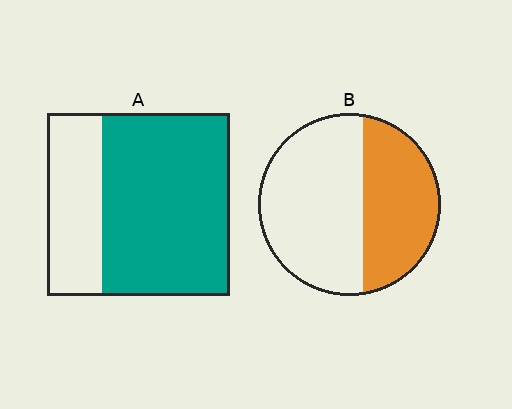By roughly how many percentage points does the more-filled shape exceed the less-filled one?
By roughly 30 percentage points (A over B).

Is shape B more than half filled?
No.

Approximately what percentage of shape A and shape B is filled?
A is approximately 70% and B is approximately 40%.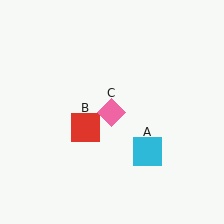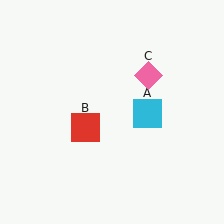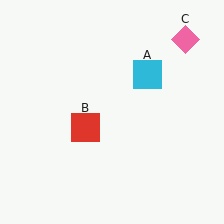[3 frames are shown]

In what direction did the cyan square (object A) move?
The cyan square (object A) moved up.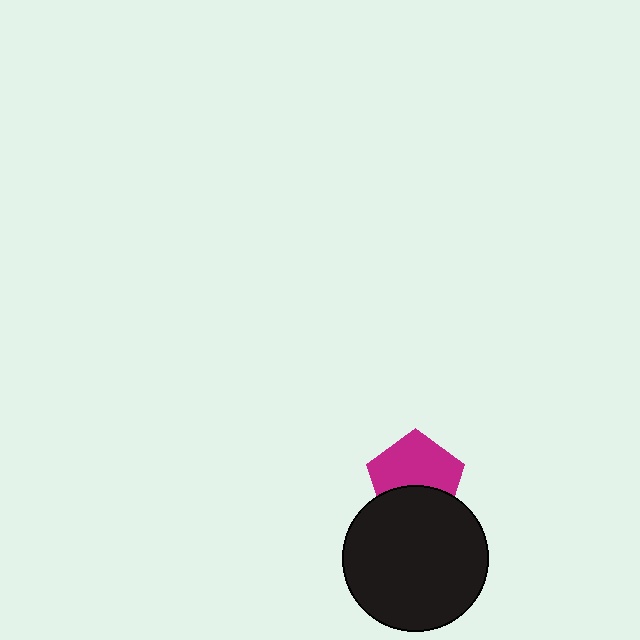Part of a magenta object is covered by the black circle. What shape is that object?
It is a pentagon.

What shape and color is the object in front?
The object in front is a black circle.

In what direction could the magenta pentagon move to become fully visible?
The magenta pentagon could move up. That would shift it out from behind the black circle entirely.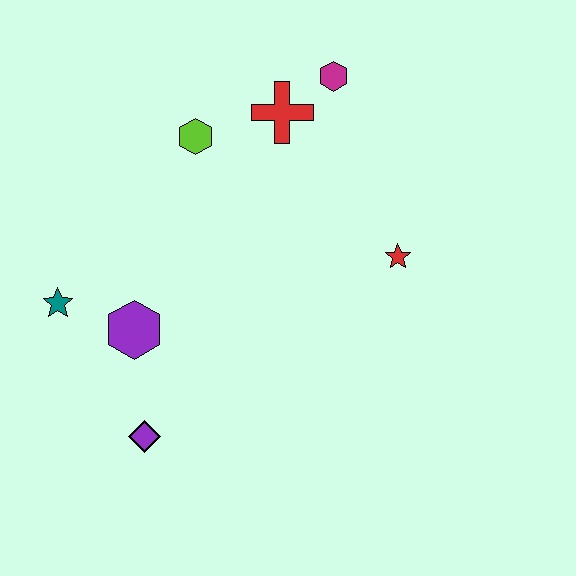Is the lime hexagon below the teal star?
No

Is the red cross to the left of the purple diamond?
No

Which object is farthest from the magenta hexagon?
The purple diamond is farthest from the magenta hexagon.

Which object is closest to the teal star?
The purple hexagon is closest to the teal star.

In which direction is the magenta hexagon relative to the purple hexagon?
The magenta hexagon is above the purple hexagon.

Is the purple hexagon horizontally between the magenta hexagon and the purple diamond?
No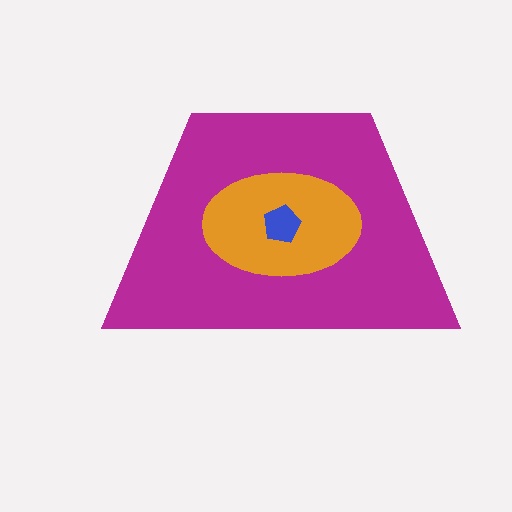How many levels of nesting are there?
3.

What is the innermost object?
The blue pentagon.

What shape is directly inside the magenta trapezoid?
The orange ellipse.